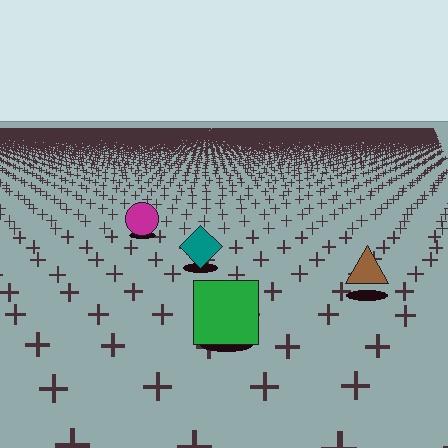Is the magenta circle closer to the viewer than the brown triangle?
No. The brown triangle is closer — you can tell from the texture gradient: the ground texture is coarser near it.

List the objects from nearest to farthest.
From nearest to farthest: the green square, the brown triangle, the teal diamond, the magenta circle.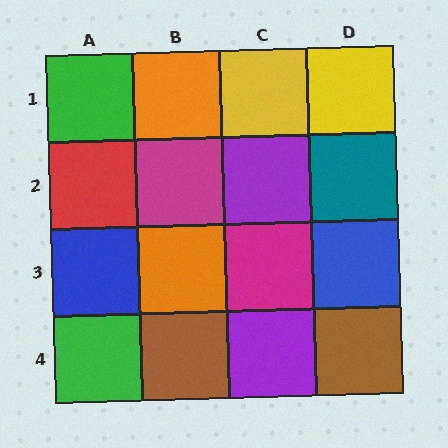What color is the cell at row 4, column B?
Brown.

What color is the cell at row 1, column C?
Yellow.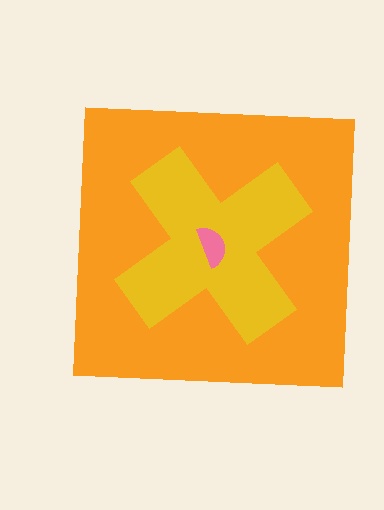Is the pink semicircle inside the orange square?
Yes.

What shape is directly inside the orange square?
The yellow cross.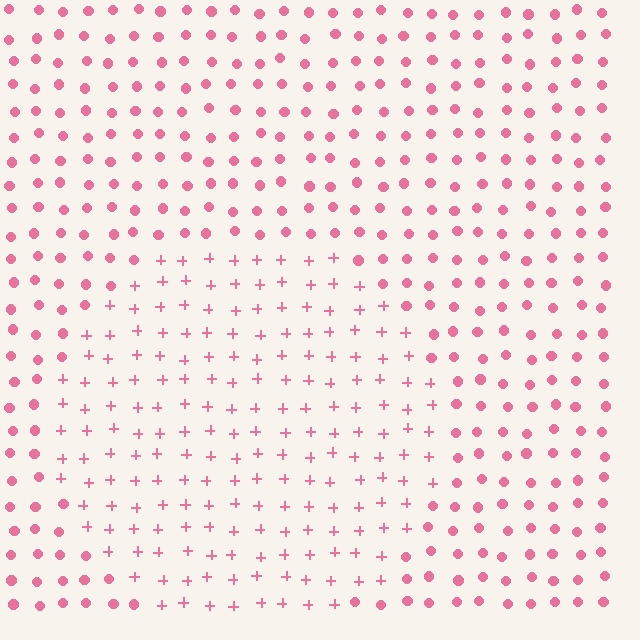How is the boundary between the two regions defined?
The boundary is defined by a change in element shape: plus signs inside vs. circles outside. All elements share the same color and spacing.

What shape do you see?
I see a circle.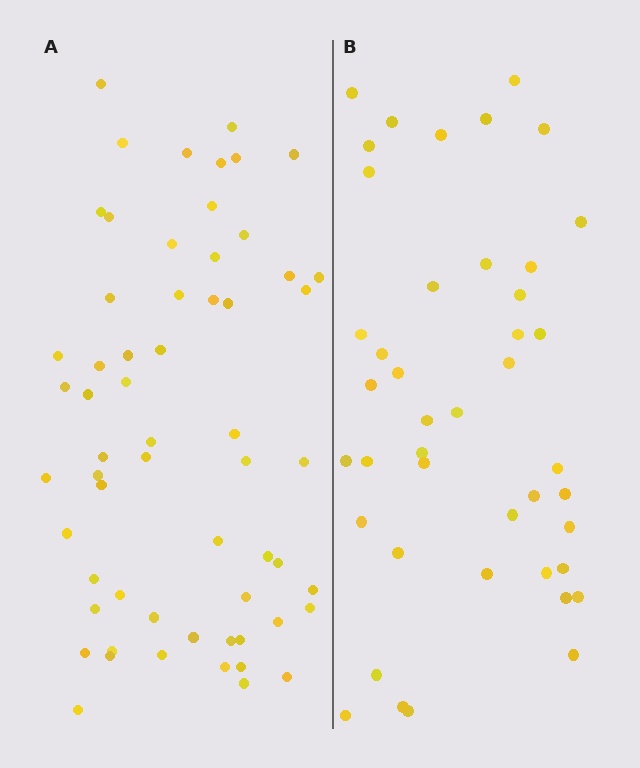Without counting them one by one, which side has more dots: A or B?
Region A (the left region) has more dots.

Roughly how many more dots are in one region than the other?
Region A has approximately 15 more dots than region B.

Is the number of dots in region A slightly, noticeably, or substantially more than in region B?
Region A has noticeably more, but not dramatically so. The ratio is roughly 1.4 to 1.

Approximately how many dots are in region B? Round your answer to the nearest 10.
About 40 dots. (The exact count is 43, which rounds to 40.)